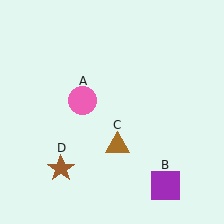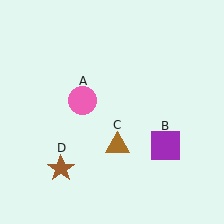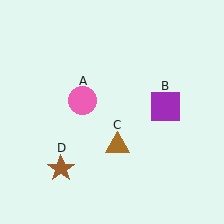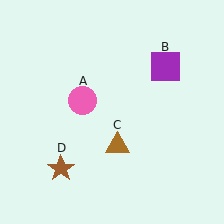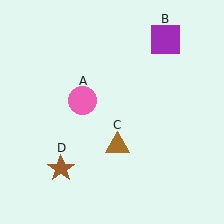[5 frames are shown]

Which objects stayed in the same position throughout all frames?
Pink circle (object A) and brown triangle (object C) and brown star (object D) remained stationary.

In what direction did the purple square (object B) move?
The purple square (object B) moved up.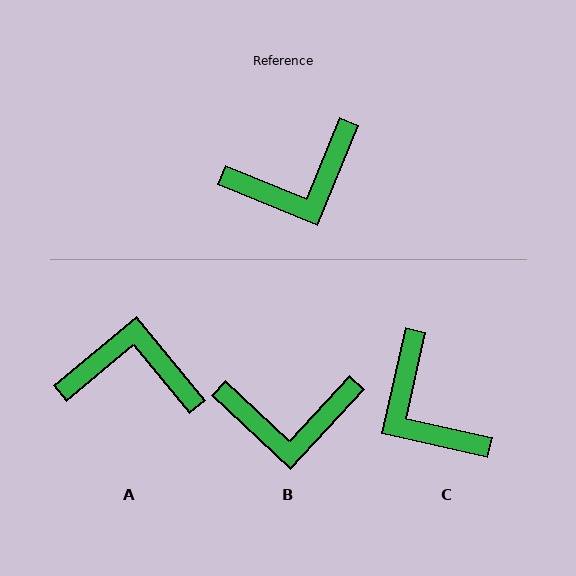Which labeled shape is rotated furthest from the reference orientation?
A, about 152 degrees away.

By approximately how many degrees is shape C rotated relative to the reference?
Approximately 80 degrees clockwise.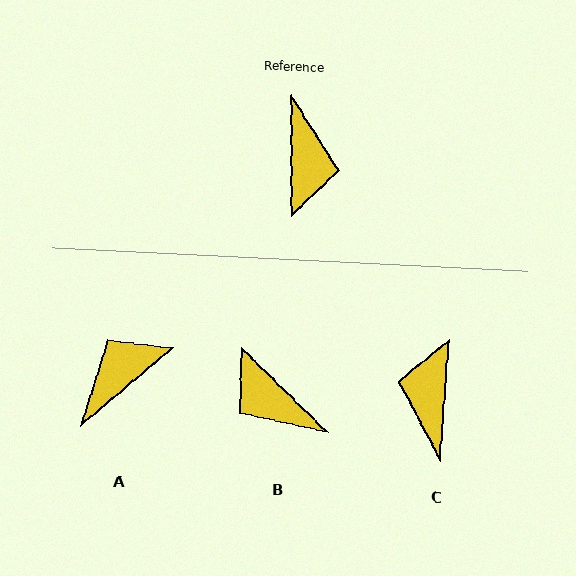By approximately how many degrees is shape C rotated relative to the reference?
Approximately 175 degrees counter-clockwise.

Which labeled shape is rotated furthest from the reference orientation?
C, about 175 degrees away.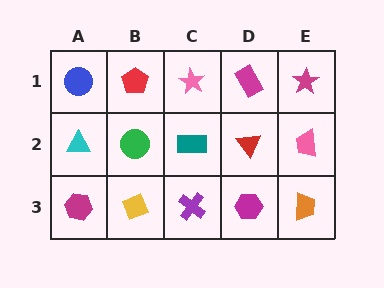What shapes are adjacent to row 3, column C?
A teal rectangle (row 2, column C), a yellow diamond (row 3, column B), a magenta hexagon (row 3, column D).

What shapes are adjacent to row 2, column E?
A magenta star (row 1, column E), an orange trapezoid (row 3, column E), a red triangle (row 2, column D).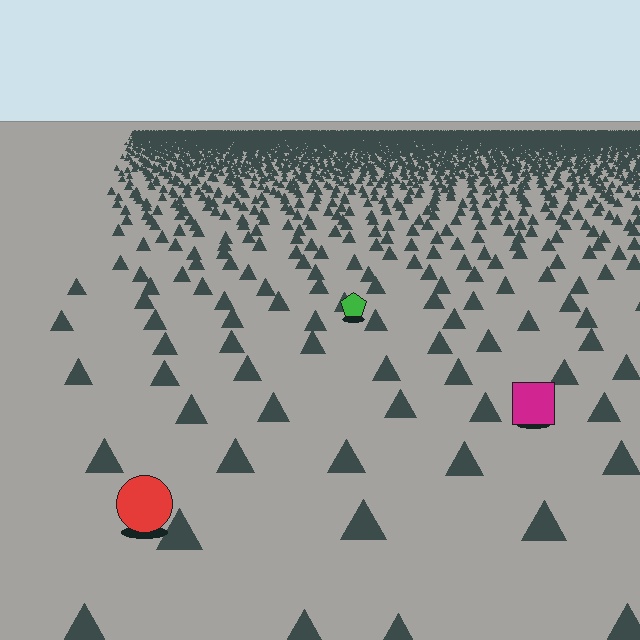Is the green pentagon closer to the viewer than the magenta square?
No. The magenta square is closer — you can tell from the texture gradient: the ground texture is coarser near it.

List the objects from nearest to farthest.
From nearest to farthest: the red circle, the magenta square, the green pentagon.